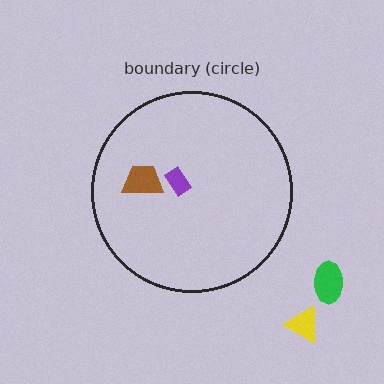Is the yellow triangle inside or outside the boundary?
Outside.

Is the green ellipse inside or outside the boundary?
Outside.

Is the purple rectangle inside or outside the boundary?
Inside.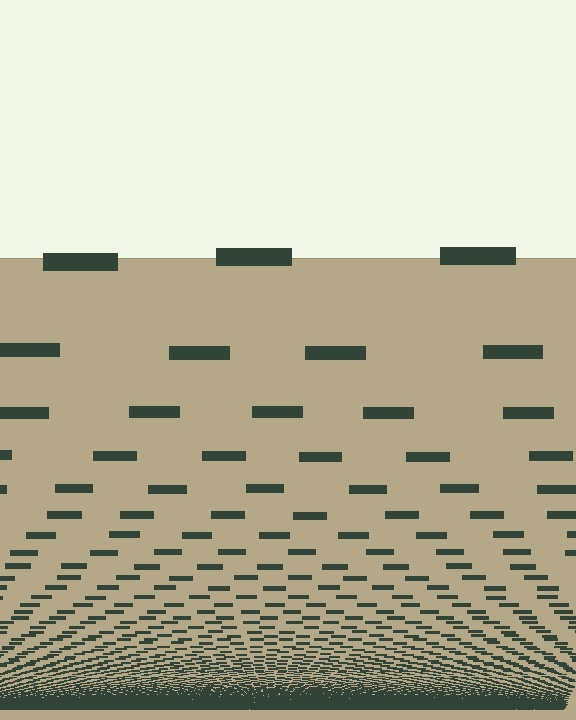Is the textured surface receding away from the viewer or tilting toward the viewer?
The surface appears to tilt toward the viewer. Texture elements get larger and sparser toward the top.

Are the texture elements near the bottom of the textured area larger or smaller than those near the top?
Smaller. The gradient is inverted — elements near the bottom are smaller and denser.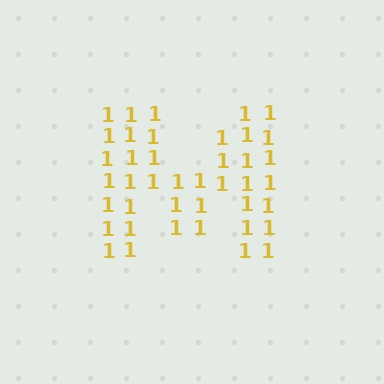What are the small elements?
The small elements are digit 1's.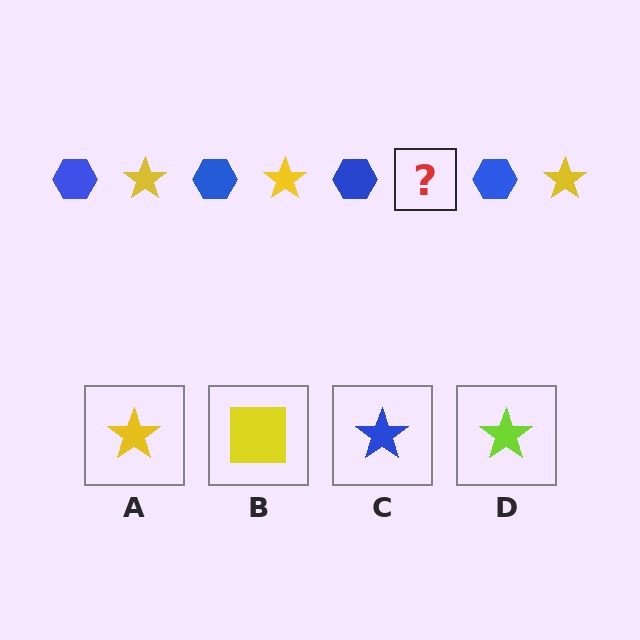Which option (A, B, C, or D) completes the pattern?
A.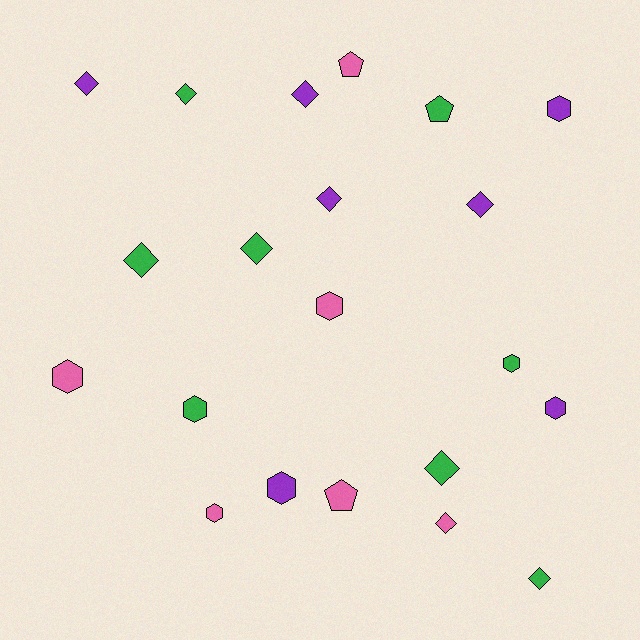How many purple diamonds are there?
There are 4 purple diamonds.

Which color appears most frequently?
Green, with 8 objects.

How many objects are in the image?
There are 21 objects.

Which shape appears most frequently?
Diamond, with 10 objects.